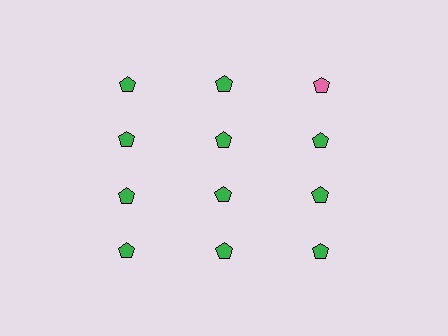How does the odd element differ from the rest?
It has a different color: pink instead of green.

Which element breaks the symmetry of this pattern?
The pink pentagon in the top row, center column breaks the symmetry. All other shapes are green pentagons.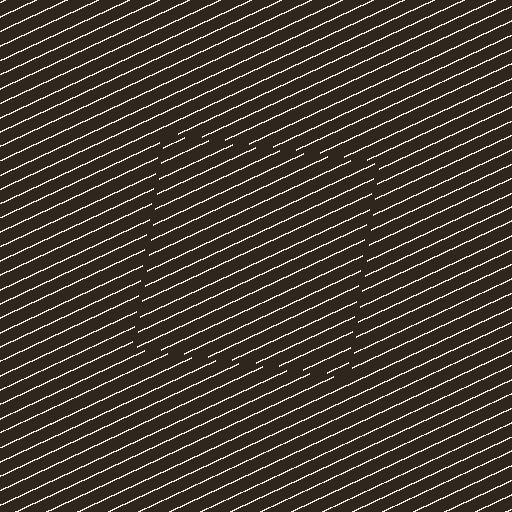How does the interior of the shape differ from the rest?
The interior of the shape contains the same grating, shifted by half a period — the contour is defined by the phase discontinuity where line-ends from the inner and outer gratings abut.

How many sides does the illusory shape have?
4 sides — the line-ends trace a square.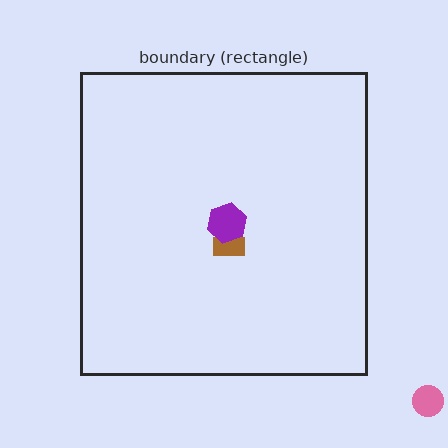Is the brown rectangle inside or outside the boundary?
Inside.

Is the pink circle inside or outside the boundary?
Outside.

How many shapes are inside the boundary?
2 inside, 1 outside.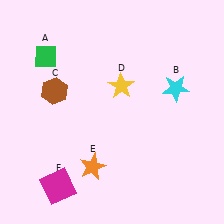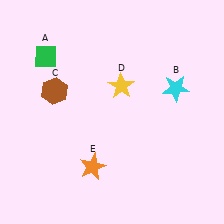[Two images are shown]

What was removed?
The magenta square (F) was removed in Image 2.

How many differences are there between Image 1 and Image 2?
There is 1 difference between the two images.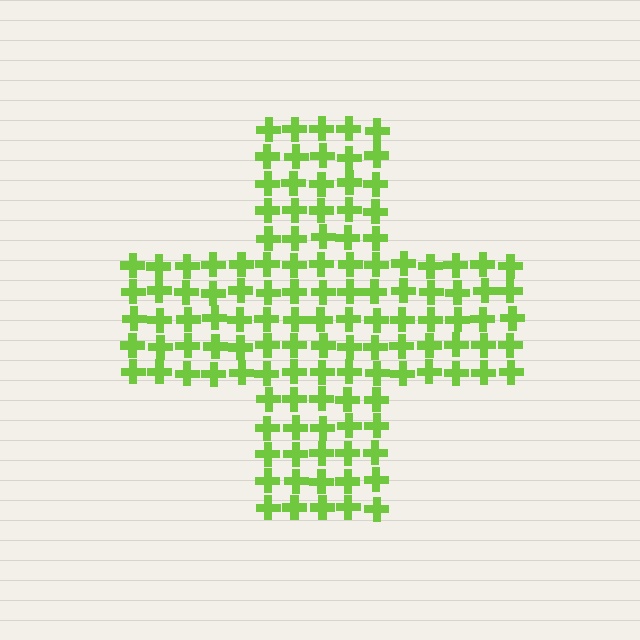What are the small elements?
The small elements are crosses.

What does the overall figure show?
The overall figure shows a cross.